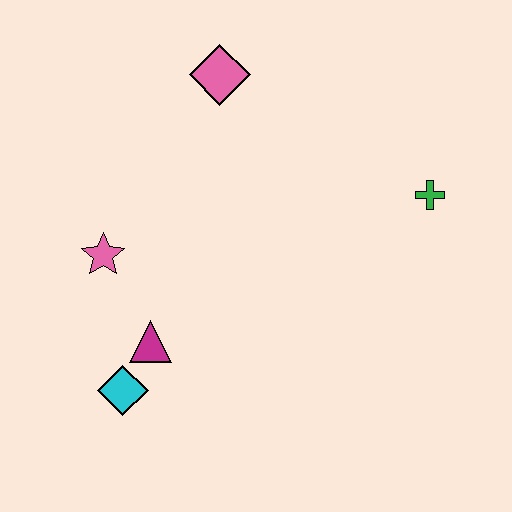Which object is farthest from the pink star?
The green cross is farthest from the pink star.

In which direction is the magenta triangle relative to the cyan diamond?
The magenta triangle is above the cyan diamond.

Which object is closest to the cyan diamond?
The magenta triangle is closest to the cyan diamond.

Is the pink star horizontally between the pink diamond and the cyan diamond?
No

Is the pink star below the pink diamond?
Yes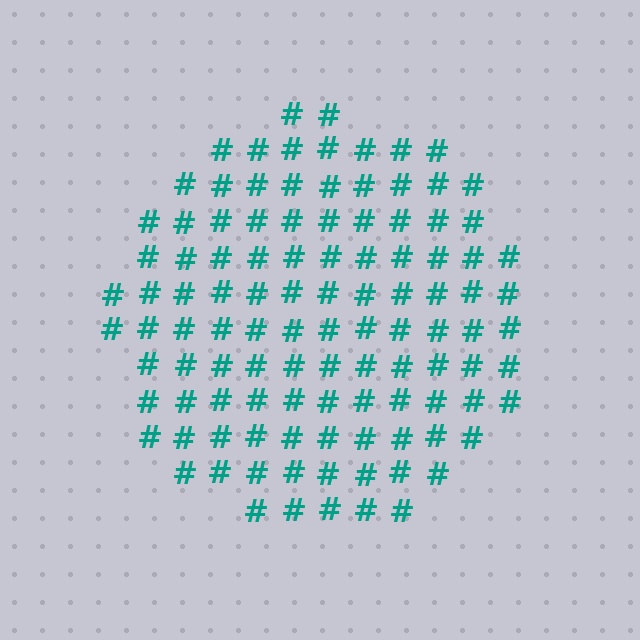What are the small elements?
The small elements are hash symbols.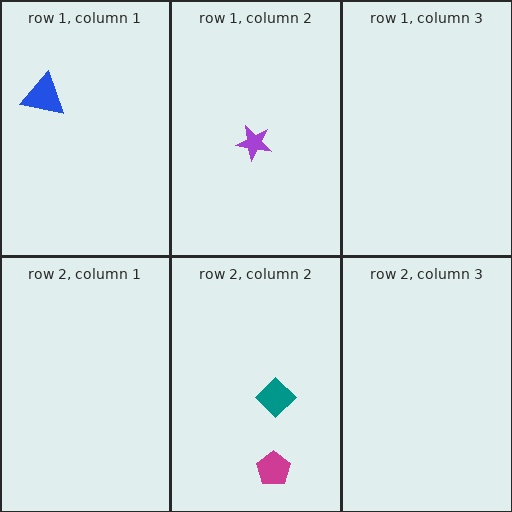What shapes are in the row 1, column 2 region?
The purple star.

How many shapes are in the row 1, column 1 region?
1.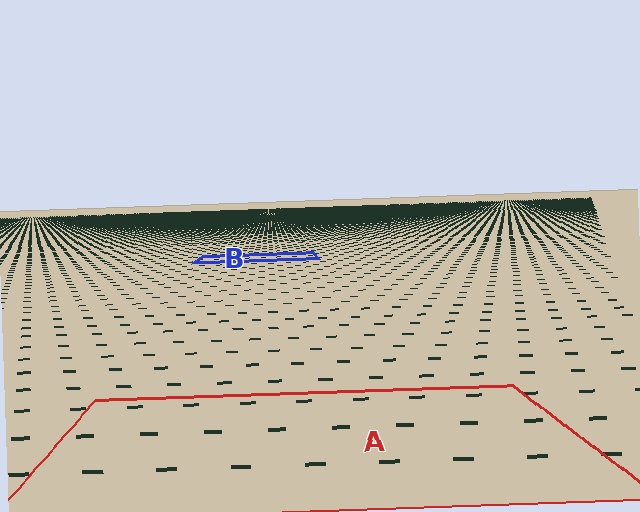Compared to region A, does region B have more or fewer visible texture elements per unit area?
Region B has more texture elements per unit area — they are packed more densely because it is farther away.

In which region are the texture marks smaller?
The texture marks are smaller in region B, because it is farther away.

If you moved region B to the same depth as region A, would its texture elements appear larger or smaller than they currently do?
They would appear larger. At a closer depth, the same texture elements are projected at a bigger on-screen size.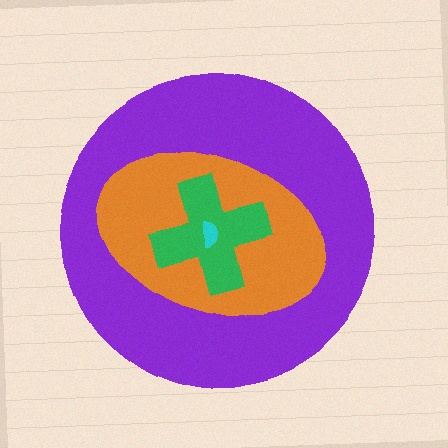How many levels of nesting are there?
4.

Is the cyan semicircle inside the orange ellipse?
Yes.